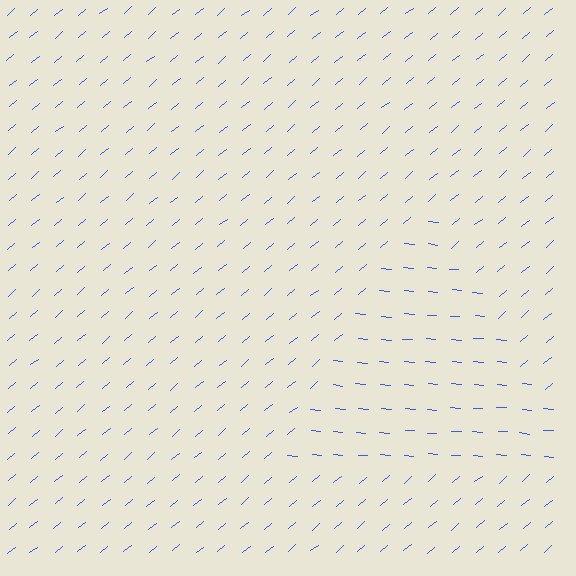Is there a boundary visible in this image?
Yes, there is a texture boundary formed by a change in line orientation.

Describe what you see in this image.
The image is filled with small blue line segments. A triangle region in the image has lines oriented differently from the surrounding lines, creating a visible texture boundary.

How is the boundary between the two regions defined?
The boundary is defined purely by a change in line orientation (approximately 45 degrees difference). All lines are the same color and thickness.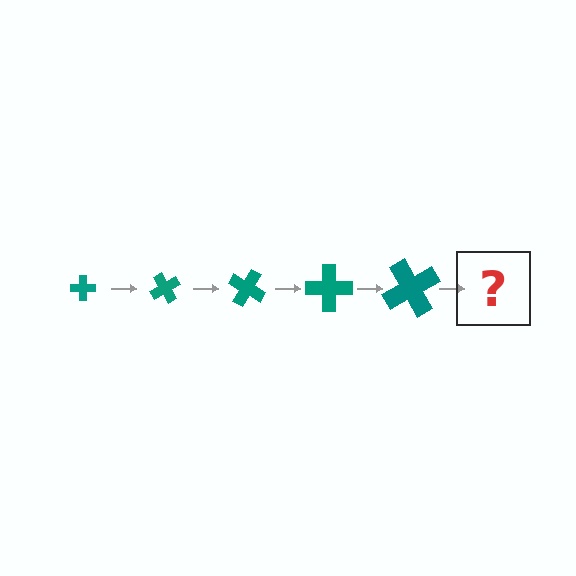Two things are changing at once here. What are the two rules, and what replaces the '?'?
The two rules are that the cross grows larger each step and it rotates 60 degrees each step. The '?' should be a cross, larger than the previous one and rotated 300 degrees from the start.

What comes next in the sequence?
The next element should be a cross, larger than the previous one and rotated 300 degrees from the start.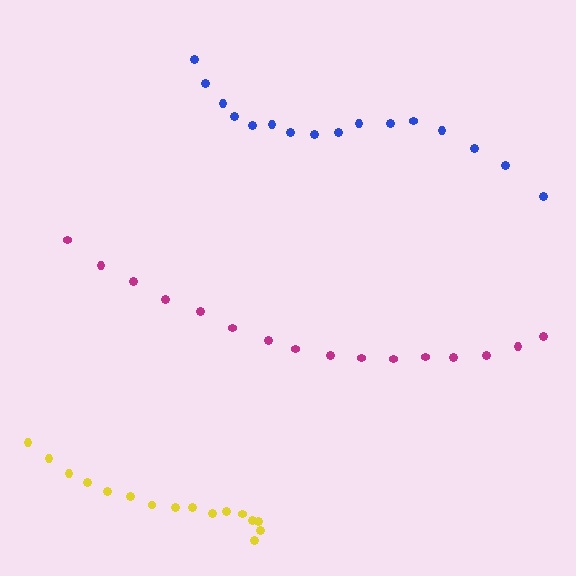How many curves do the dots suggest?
There are 3 distinct paths.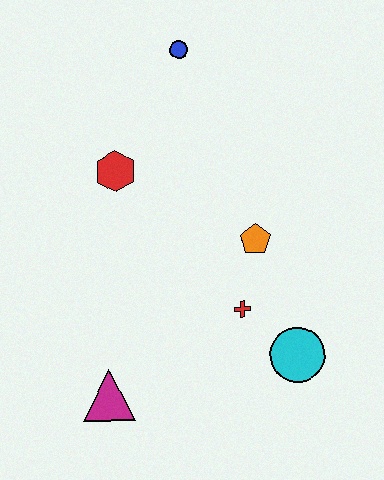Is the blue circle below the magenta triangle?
No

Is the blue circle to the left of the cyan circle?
Yes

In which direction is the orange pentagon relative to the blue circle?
The orange pentagon is below the blue circle.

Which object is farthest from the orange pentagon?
The magenta triangle is farthest from the orange pentagon.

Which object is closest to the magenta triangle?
The red cross is closest to the magenta triangle.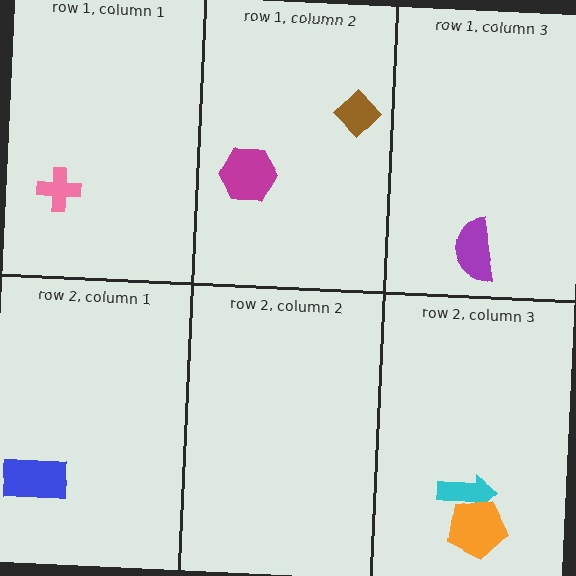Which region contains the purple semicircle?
The row 1, column 3 region.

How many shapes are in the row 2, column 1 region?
1.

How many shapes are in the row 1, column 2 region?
2.